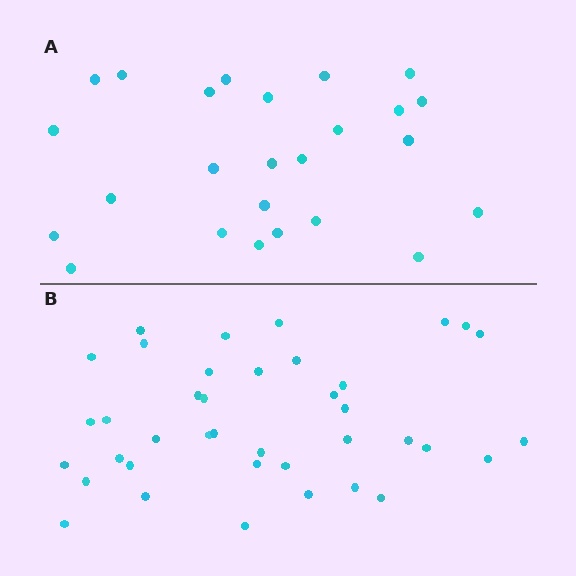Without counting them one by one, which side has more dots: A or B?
Region B (the bottom region) has more dots.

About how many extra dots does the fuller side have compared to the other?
Region B has approximately 15 more dots than region A.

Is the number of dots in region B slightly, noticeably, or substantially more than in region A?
Region B has substantially more. The ratio is roughly 1.6 to 1.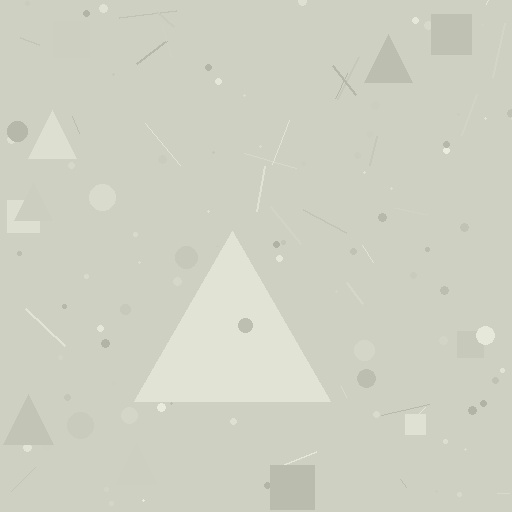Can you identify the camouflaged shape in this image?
The camouflaged shape is a triangle.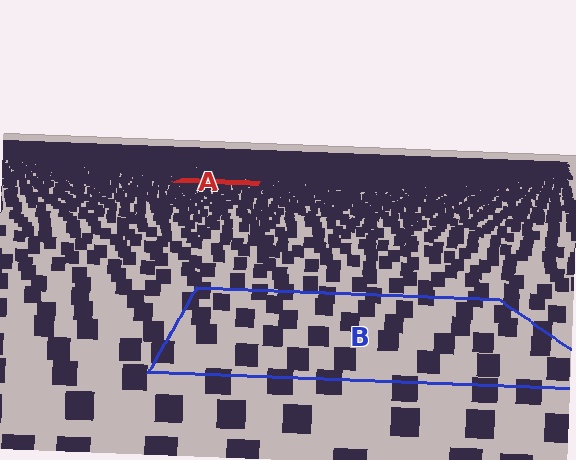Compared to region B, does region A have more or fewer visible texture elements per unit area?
Region A has more texture elements per unit area — they are packed more densely because it is farther away.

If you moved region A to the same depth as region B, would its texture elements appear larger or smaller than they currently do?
They would appear larger. At a closer depth, the same texture elements are projected at a bigger on-screen size.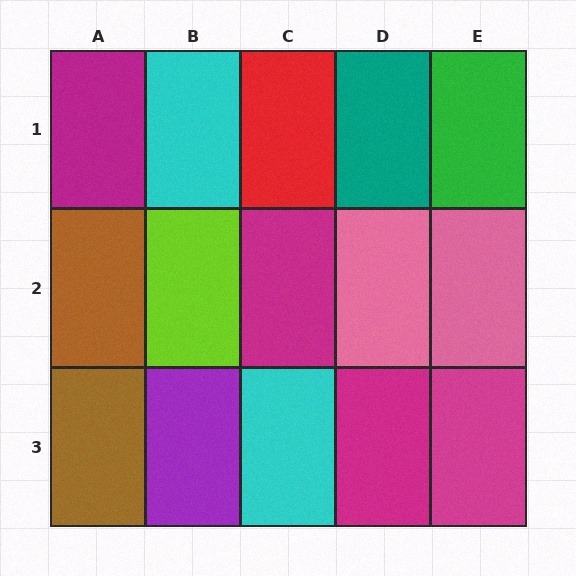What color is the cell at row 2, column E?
Pink.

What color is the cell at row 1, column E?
Green.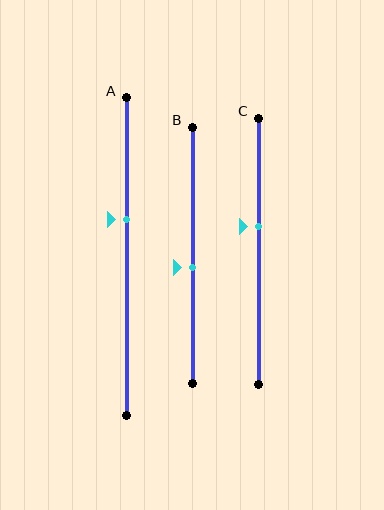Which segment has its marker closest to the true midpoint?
Segment B has its marker closest to the true midpoint.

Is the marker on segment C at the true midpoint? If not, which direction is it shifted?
No, the marker on segment C is shifted upward by about 9% of the segment length.